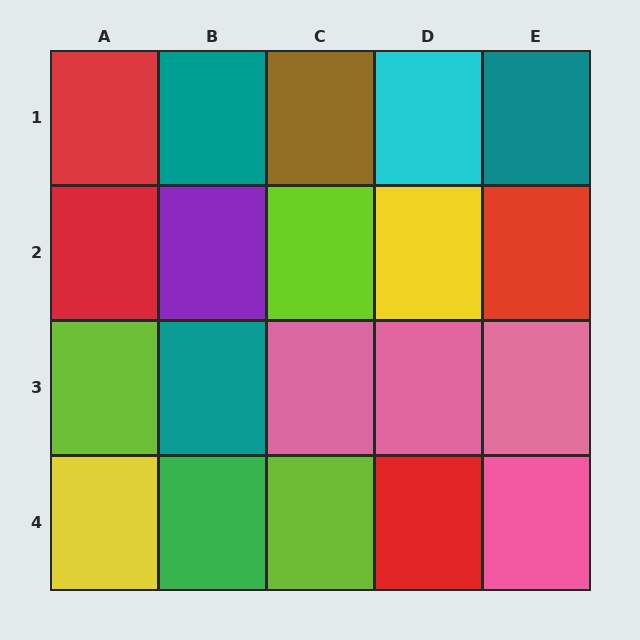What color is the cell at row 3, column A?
Lime.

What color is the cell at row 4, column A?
Yellow.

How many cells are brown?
1 cell is brown.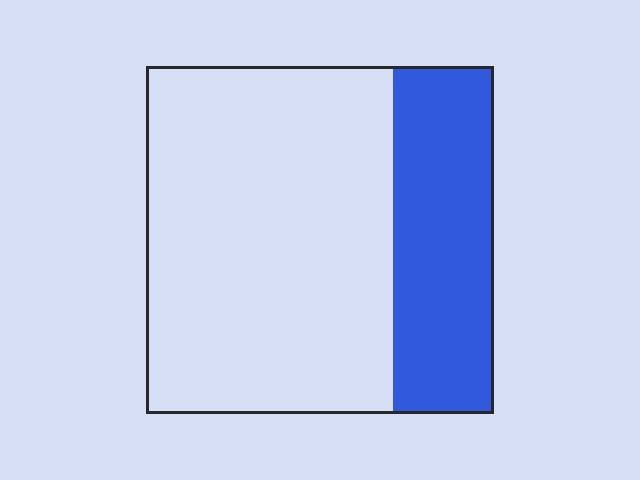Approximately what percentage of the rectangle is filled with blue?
Approximately 30%.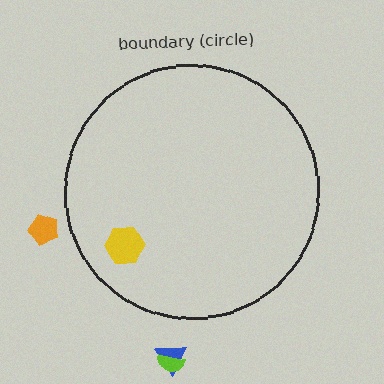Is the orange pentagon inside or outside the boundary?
Outside.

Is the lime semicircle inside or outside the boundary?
Outside.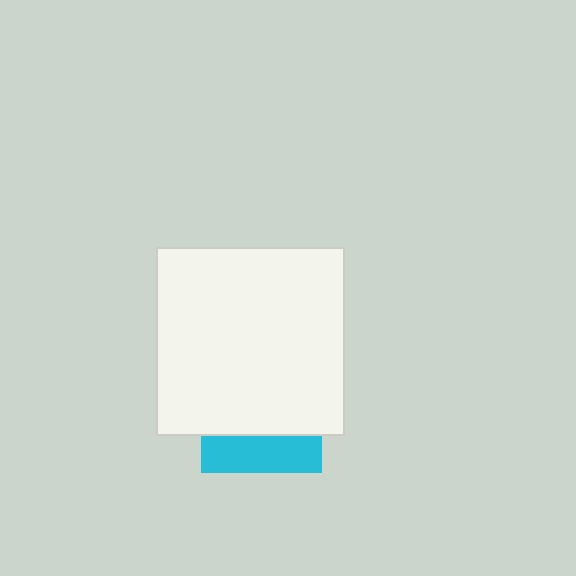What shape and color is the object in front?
The object in front is a white square.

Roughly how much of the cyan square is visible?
A small part of it is visible (roughly 32%).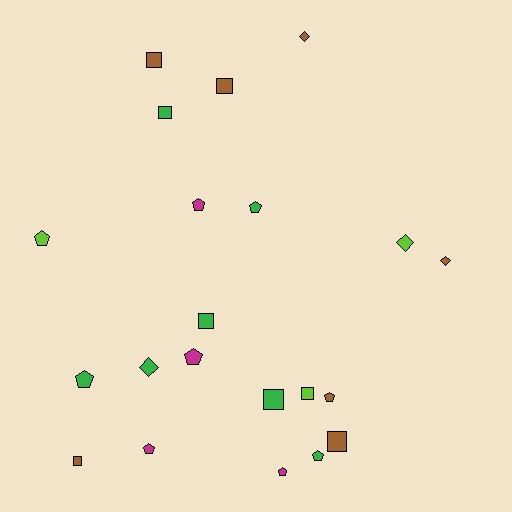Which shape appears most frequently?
Pentagon, with 9 objects.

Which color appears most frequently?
Brown, with 7 objects.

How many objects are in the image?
There are 21 objects.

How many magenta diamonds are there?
There are no magenta diamonds.